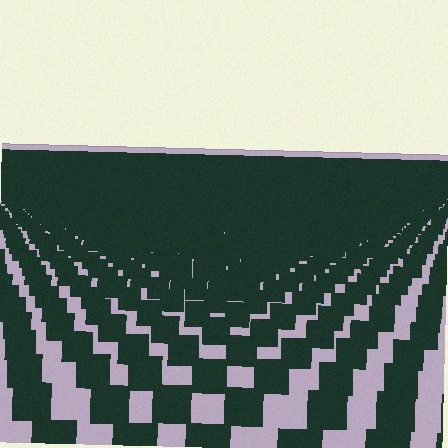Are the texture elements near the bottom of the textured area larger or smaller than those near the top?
Larger. Near the bottom, elements are closer to the viewer and appear at a bigger on-screen size.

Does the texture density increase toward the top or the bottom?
Density increases toward the top.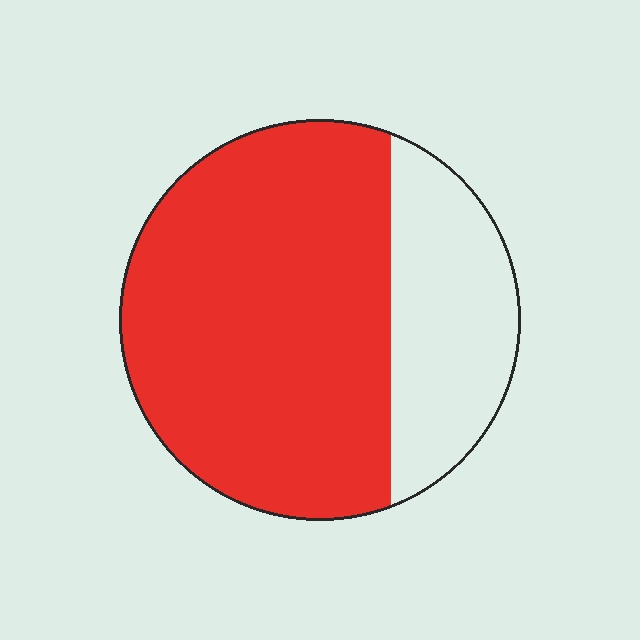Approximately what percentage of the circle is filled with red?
Approximately 70%.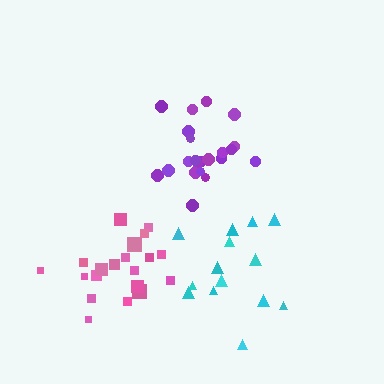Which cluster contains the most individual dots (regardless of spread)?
Purple (22).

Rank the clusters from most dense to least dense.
pink, purple, cyan.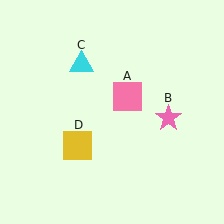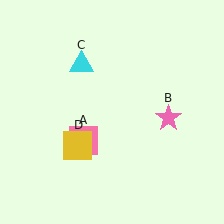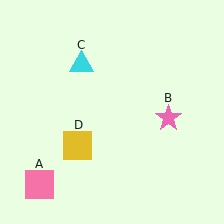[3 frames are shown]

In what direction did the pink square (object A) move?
The pink square (object A) moved down and to the left.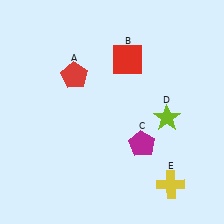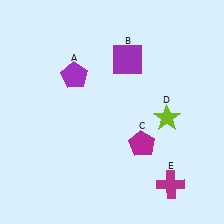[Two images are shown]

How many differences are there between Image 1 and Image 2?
There are 3 differences between the two images.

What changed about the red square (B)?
In Image 1, B is red. In Image 2, it changed to purple.